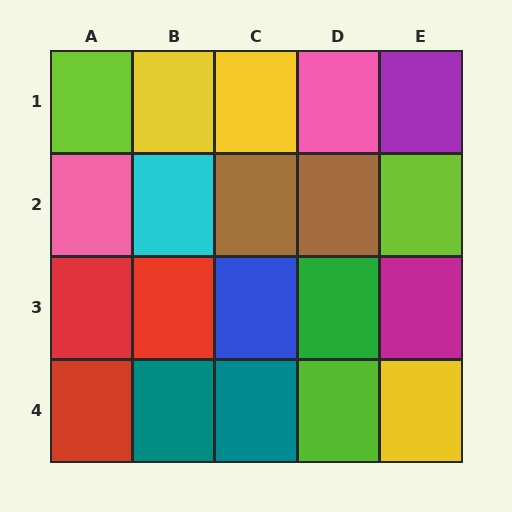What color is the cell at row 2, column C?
Brown.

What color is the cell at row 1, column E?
Purple.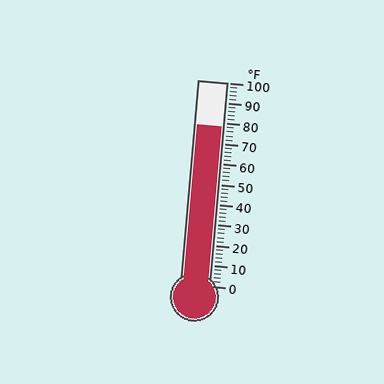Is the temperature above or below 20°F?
The temperature is above 20°F.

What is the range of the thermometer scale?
The thermometer scale ranges from 0°F to 100°F.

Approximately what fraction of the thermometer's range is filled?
The thermometer is filled to approximately 80% of its range.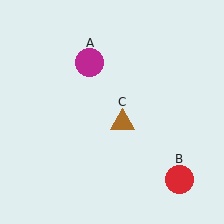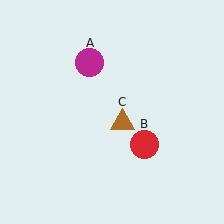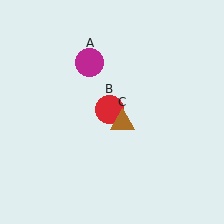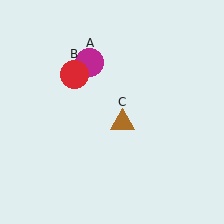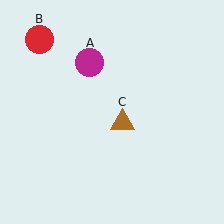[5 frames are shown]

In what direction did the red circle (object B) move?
The red circle (object B) moved up and to the left.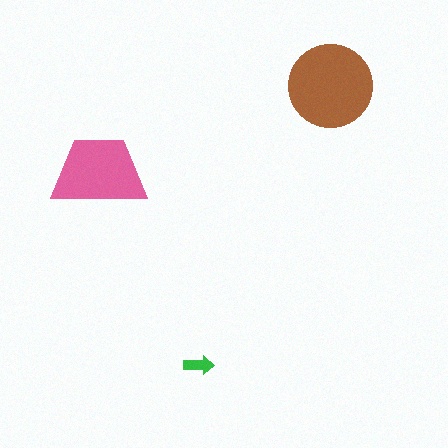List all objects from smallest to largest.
The green arrow, the pink trapezoid, the brown circle.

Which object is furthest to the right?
The brown circle is rightmost.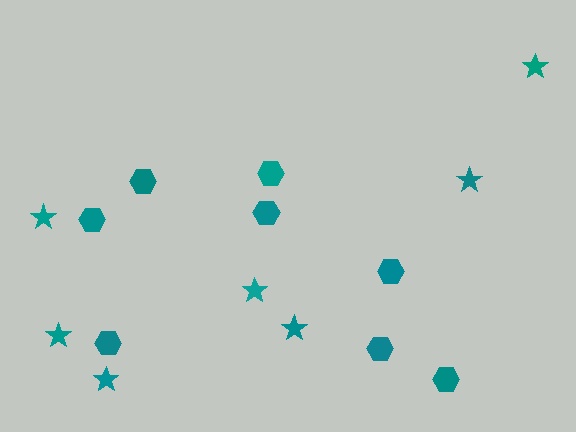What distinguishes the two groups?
There are 2 groups: one group of hexagons (8) and one group of stars (7).